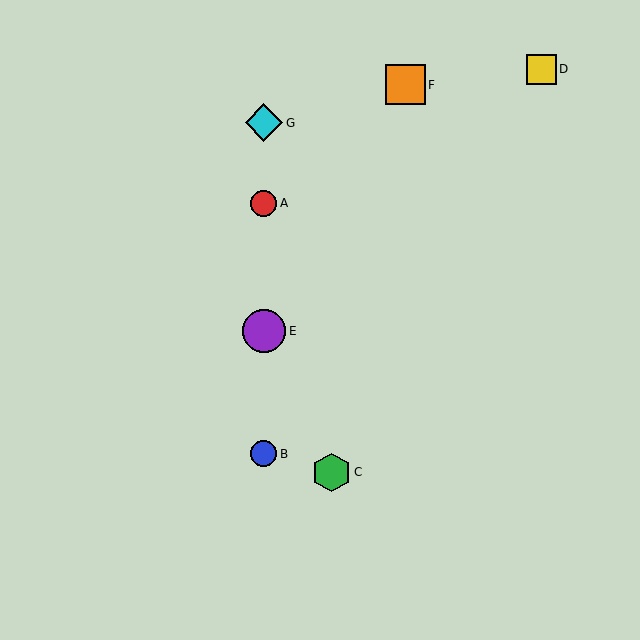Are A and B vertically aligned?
Yes, both are at x≈264.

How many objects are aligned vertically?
4 objects (A, B, E, G) are aligned vertically.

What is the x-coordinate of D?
Object D is at x≈541.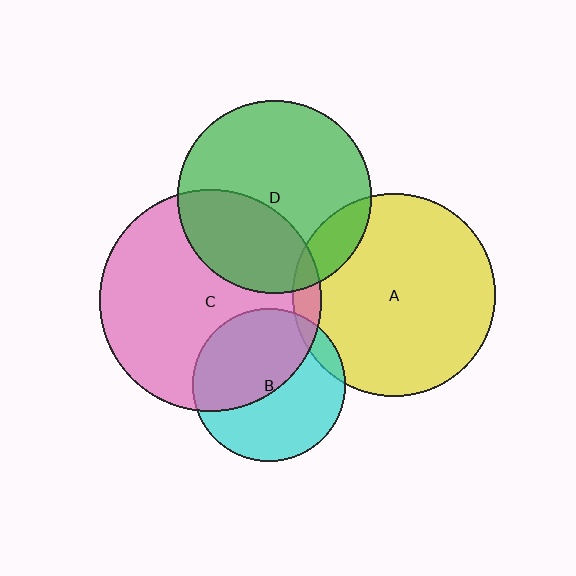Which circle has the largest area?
Circle C (pink).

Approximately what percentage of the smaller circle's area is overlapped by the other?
Approximately 5%.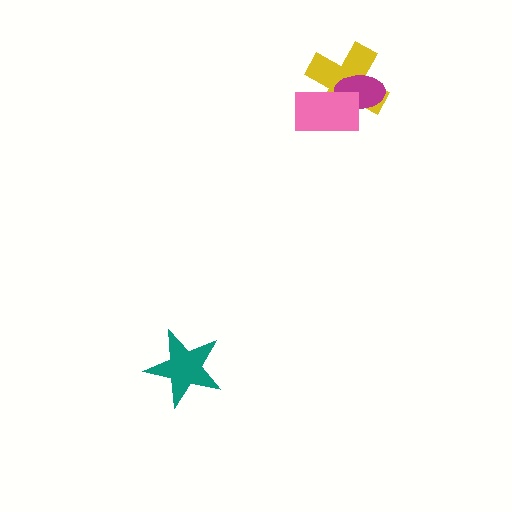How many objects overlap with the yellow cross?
2 objects overlap with the yellow cross.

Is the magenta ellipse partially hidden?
Yes, it is partially covered by another shape.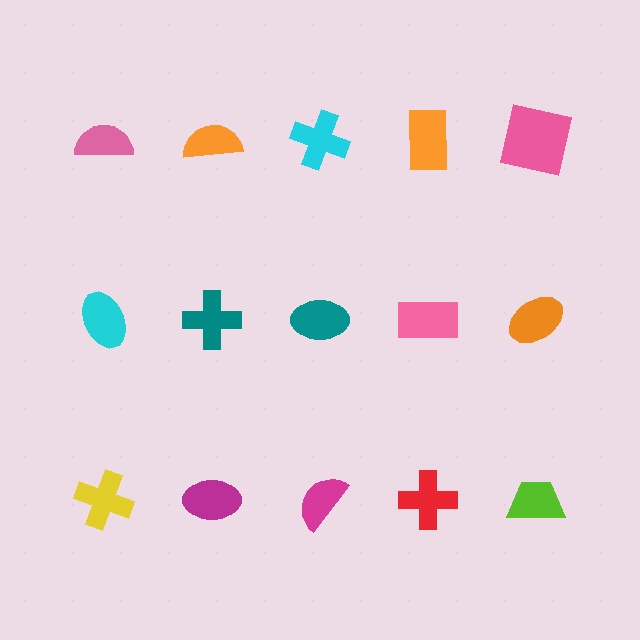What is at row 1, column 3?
A cyan cross.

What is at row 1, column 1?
A pink semicircle.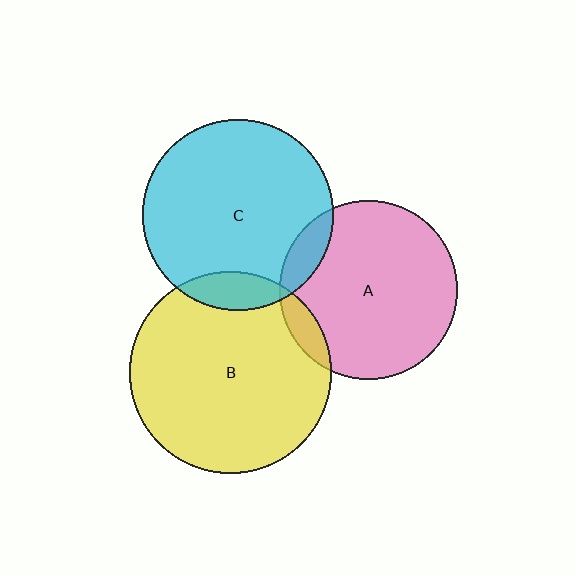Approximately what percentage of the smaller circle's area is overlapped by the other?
Approximately 10%.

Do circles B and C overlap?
Yes.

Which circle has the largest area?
Circle B (yellow).